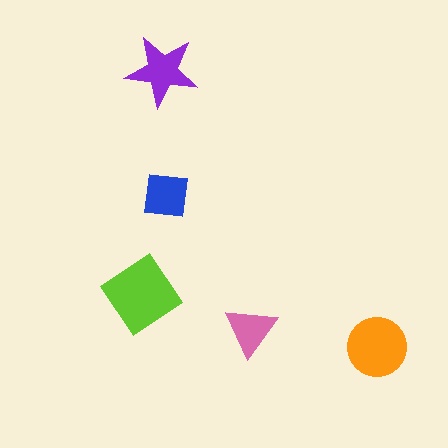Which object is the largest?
The lime diamond.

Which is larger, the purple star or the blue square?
The purple star.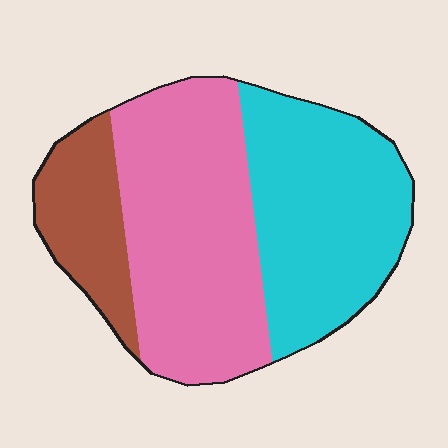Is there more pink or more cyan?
Pink.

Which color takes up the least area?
Brown, at roughly 15%.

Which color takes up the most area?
Pink, at roughly 45%.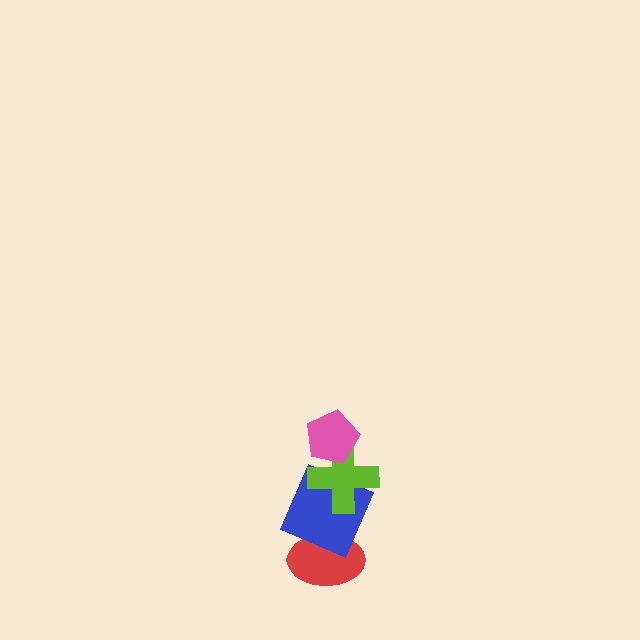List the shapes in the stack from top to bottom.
From top to bottom: the pink pentagon, the lime cross, the blue square, the red ellipse.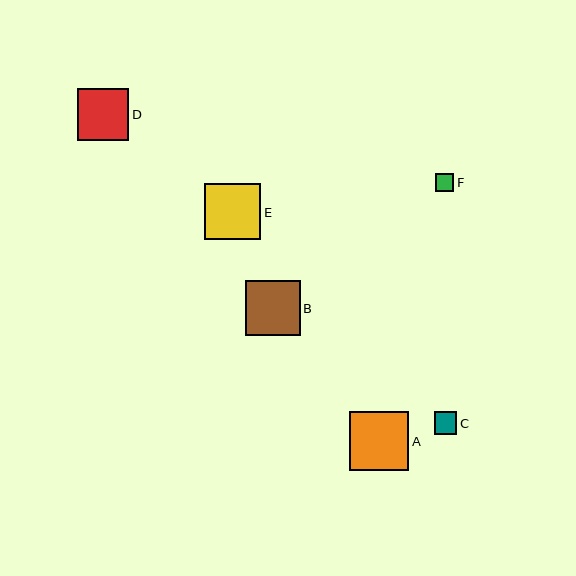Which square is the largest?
Square A is the largest with a size of approximately 59 pixels.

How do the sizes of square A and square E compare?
Square A and square E are approximately the same size.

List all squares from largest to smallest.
From largest to smallest: A, E, B, D, C, F.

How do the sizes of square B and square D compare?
Square B and square D are approximately the same size.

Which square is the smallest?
Square F is the smallest with a size of approximately 18 pixels.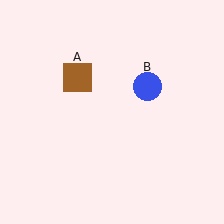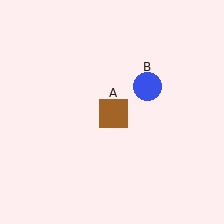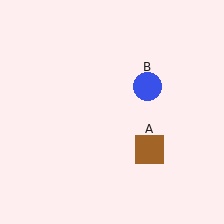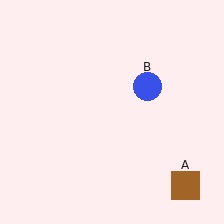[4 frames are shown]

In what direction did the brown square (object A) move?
The brown square (object A) moved down and to the right.